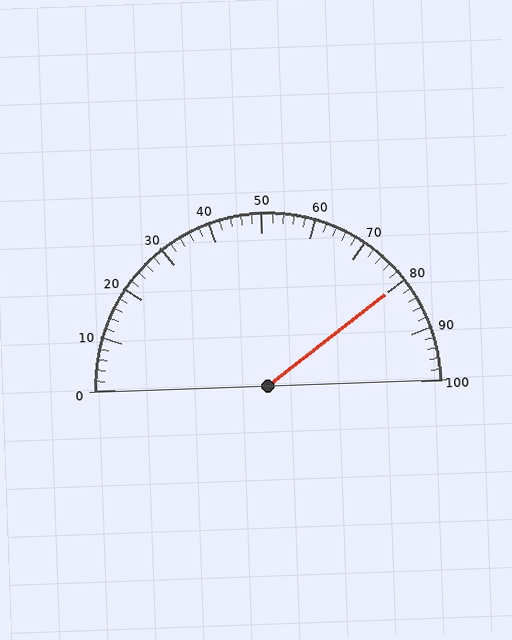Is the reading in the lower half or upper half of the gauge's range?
The reading is in the upper half of the range (0 to 100).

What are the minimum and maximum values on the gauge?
The gauge ranges from 0 to 100.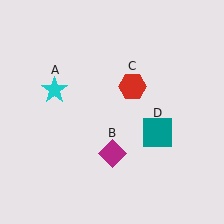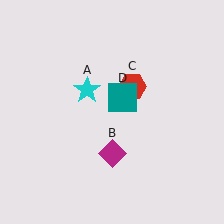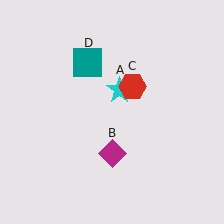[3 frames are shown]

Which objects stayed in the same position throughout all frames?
Magenta diamond (object B) and red hexagon (object C) remained stationary.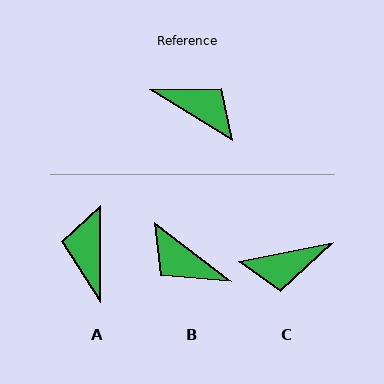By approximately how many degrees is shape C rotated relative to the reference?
Approximately 138 degrees clockwise.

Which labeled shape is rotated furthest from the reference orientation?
B, about 174 degrees away.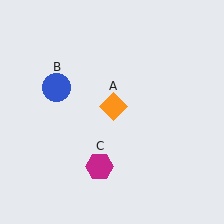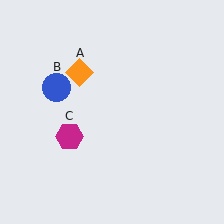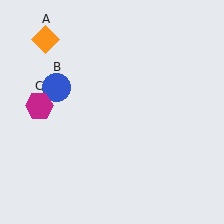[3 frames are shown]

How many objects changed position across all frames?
2 objects changed position: orange diamond (object A), magenta hexagon (object C).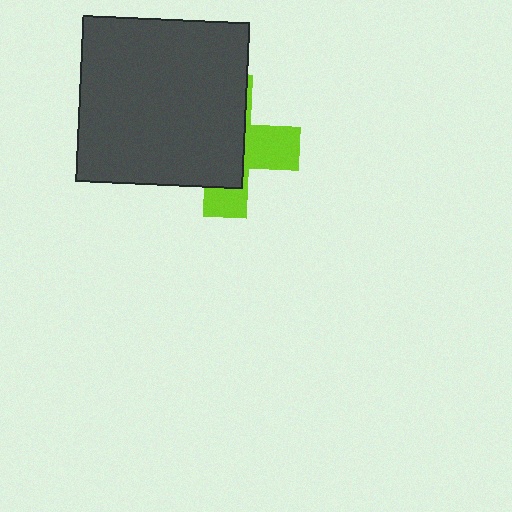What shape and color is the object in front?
The object in front is a dark gray square.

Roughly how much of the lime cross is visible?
A small part of it is visible (roughly 39%).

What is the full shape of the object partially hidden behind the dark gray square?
The partially hidden object is a lime cross.